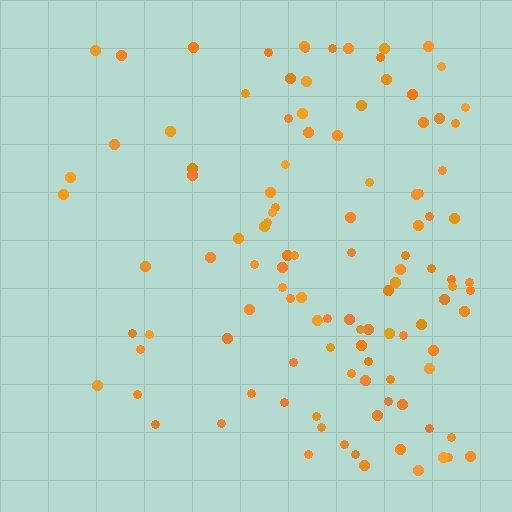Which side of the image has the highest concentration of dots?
The right.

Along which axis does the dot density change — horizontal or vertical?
Horizontal.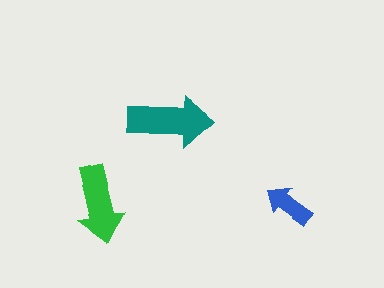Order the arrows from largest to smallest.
the teal one, the green one, the blue one.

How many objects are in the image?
There are 3 objects in the image.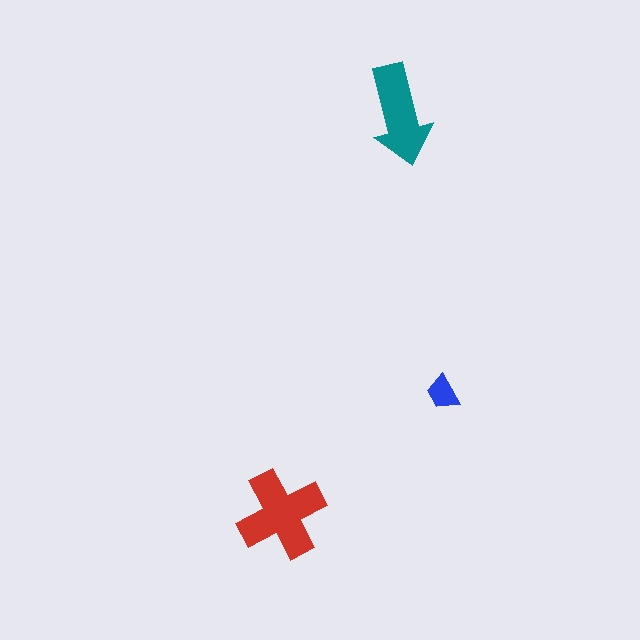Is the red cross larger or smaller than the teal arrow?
Larger.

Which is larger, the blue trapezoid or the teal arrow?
The teal arrow.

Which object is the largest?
The red cross.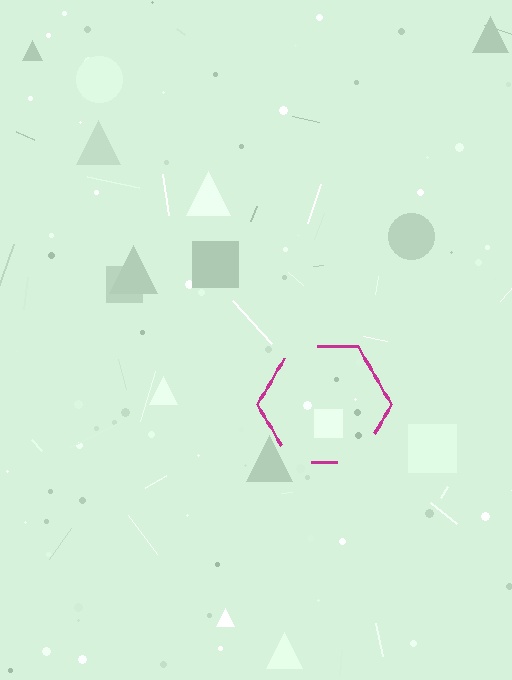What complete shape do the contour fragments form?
The contour fragments form a hexagon.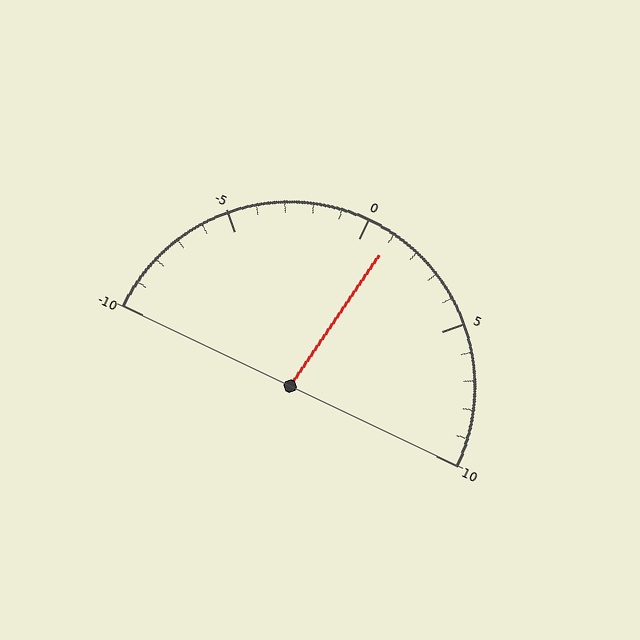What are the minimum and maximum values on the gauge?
The gauge ranges from -10 to 10.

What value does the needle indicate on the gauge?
The needle indicates approximately 1.